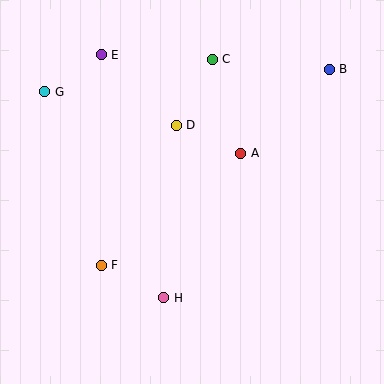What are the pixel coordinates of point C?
Point C is at (212, 59).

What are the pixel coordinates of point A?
Point A is at (241, 153).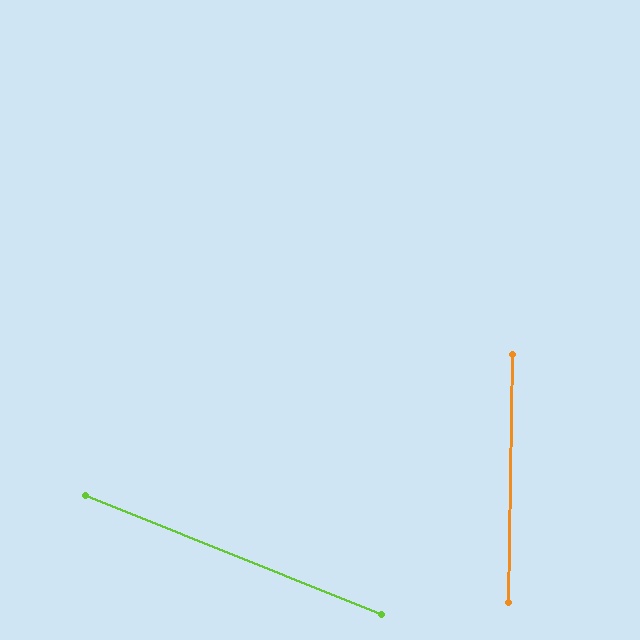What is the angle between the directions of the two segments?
Approximately 69 degrees.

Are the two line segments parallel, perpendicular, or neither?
Neither parallel nor perpendicular — they differ by about 69°.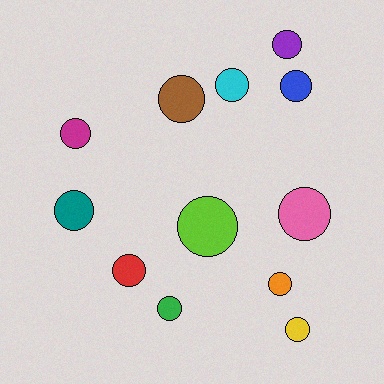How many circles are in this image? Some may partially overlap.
There are 12 circles.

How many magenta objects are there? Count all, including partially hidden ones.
There is 1 magenta object.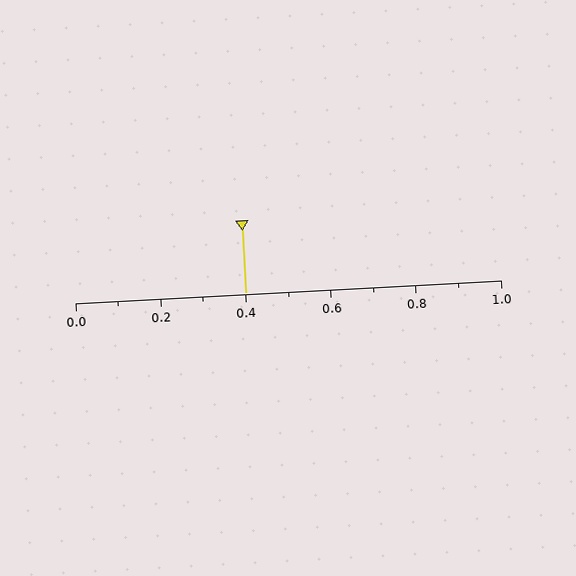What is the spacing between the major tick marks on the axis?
The major ticks are spaced 0.2 apart.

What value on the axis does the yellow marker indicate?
The marker indicates approximately 0.4.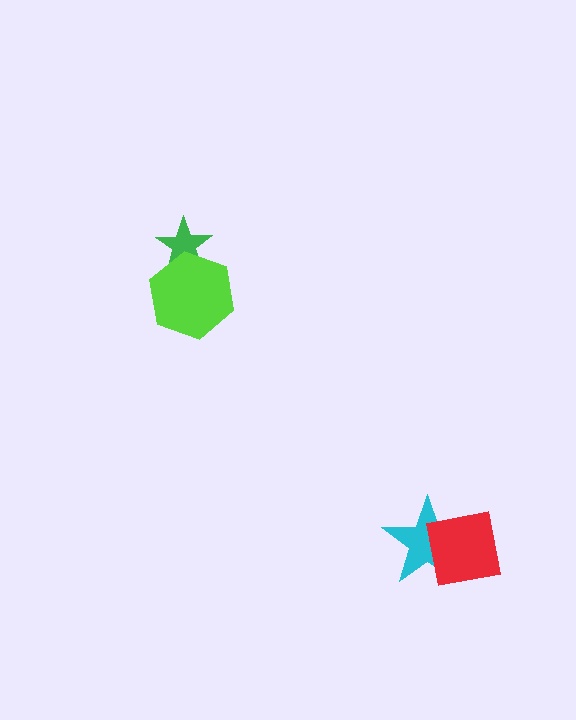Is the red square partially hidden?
No, no other shape covers it.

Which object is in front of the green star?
The lime hexagon is in front of the green star.